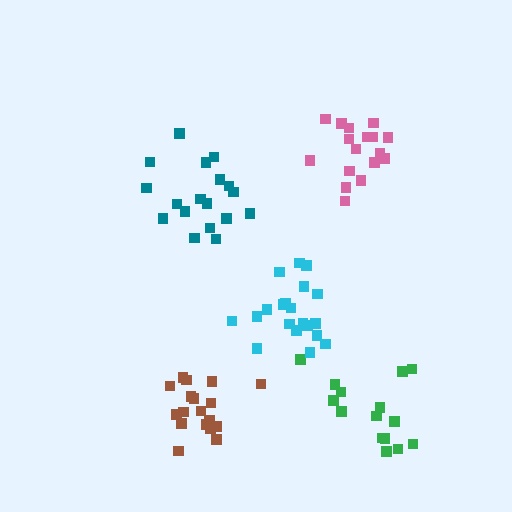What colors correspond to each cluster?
The clusters are colored: green, brown, cyan, pink, teal.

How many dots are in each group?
Group 1: 15 dots, Group 2: 18 dots, Group 3: 20 dots, Group 4: 17 dots, Group 5: 19 dots (89 total).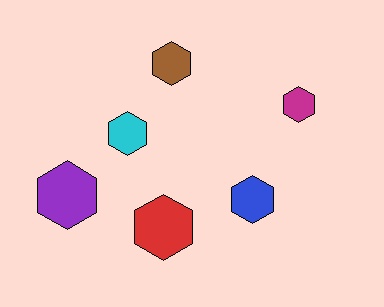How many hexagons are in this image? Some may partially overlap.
There are 6 hexagons.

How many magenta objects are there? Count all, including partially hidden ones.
There is 1 magenta object.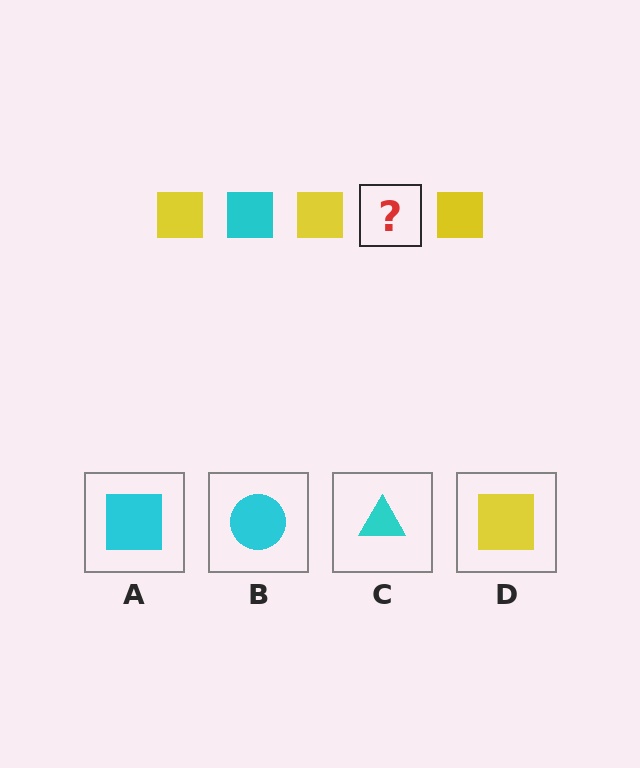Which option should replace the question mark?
Option A.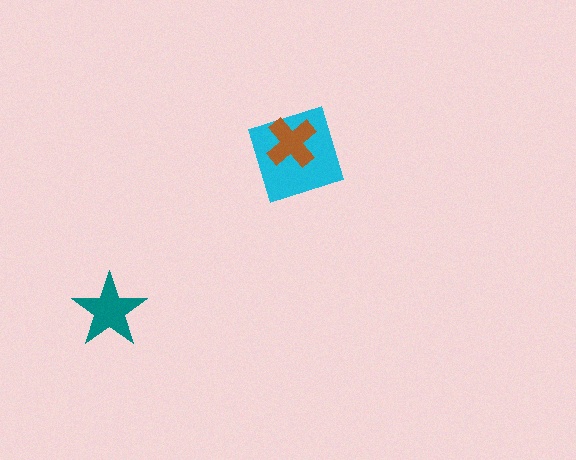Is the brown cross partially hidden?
No, no other shape covers it.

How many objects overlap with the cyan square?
1 object overlaps with the cyan square.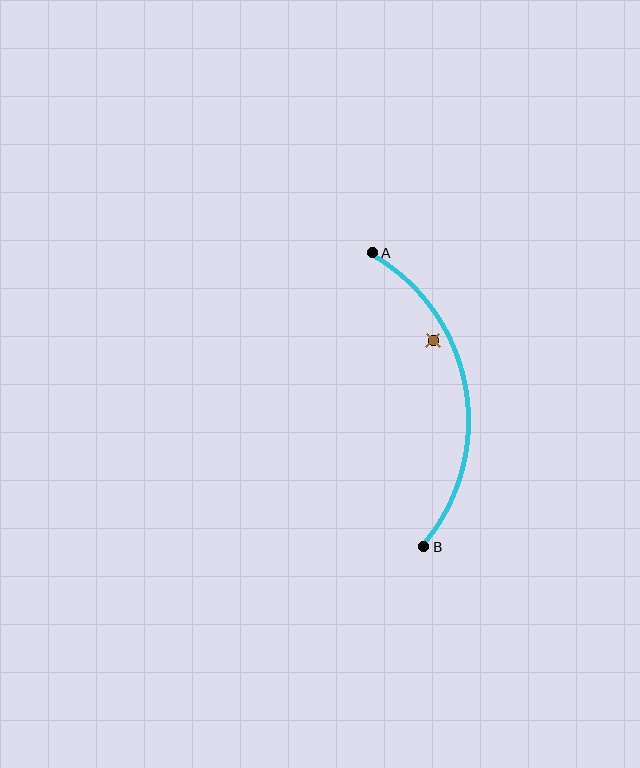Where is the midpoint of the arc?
The arc midpoint is the point on the curve farthest from the straight line joining A and B. It sits to the right of that line.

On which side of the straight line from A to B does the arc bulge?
The arc bulges to the right of the straight line connecting A and B.